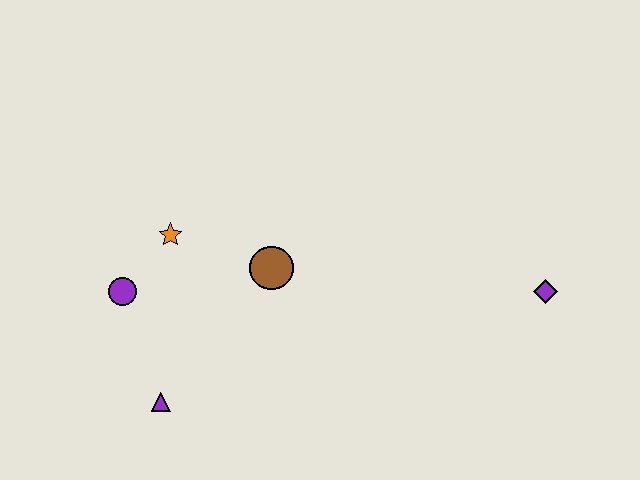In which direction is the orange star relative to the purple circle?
The orange star is above the purple circle.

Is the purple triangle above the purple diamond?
No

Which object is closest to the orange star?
The purple circle is closest to the orange star.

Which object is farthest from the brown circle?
The purple diamond is farthest from the brown circle.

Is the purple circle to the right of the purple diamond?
No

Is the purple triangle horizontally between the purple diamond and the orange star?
No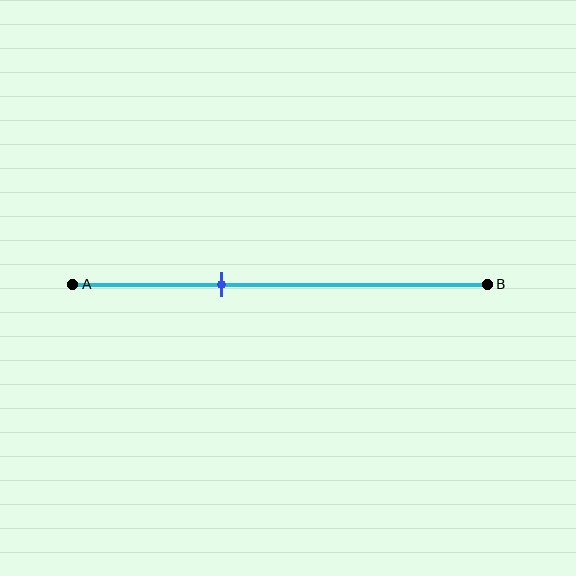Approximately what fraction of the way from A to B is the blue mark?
The blue mark is approximately 35% of the way from A to B.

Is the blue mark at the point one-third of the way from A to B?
Yes, the mark is approximately at the one-third point.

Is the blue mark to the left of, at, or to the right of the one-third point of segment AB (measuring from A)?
The blue mark is approximately at the one-third point of segment AB.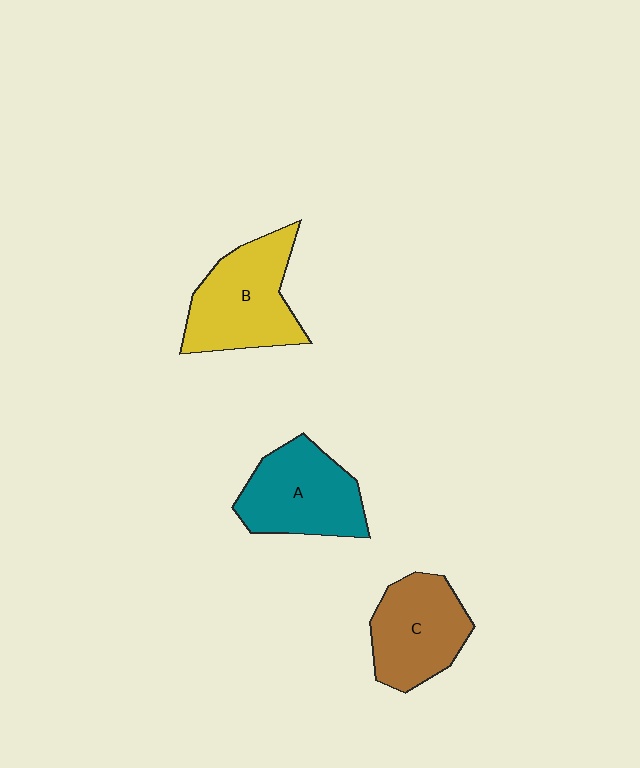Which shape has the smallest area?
Shape C (brown).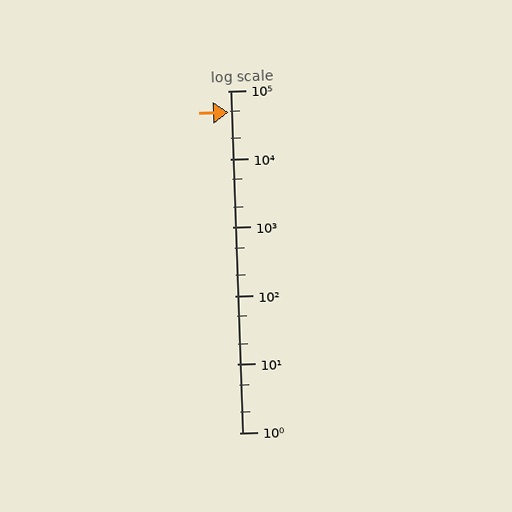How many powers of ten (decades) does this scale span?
The scale spans 5 decades, from 1 to 100000.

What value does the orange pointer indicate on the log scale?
The pointer indicates approximately 49000.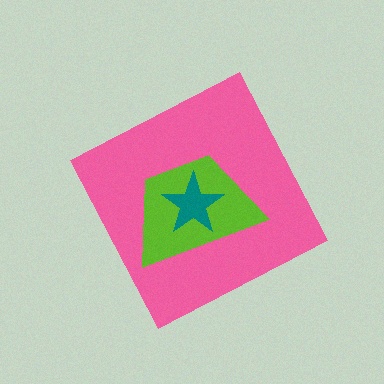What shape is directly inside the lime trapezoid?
The teal star.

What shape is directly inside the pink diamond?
The lime trapezoid.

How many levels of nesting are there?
3.